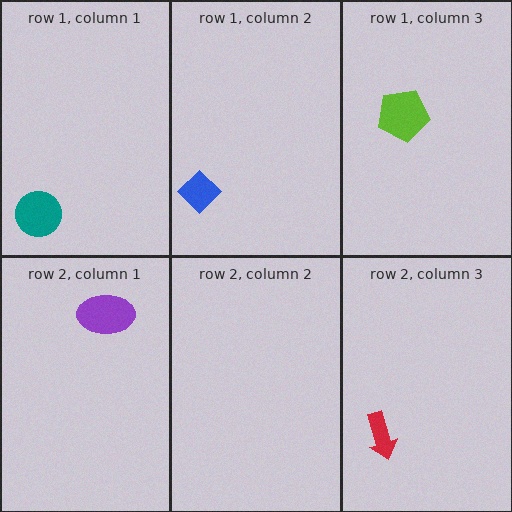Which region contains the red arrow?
The row 2, column 3 region.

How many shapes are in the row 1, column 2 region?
1.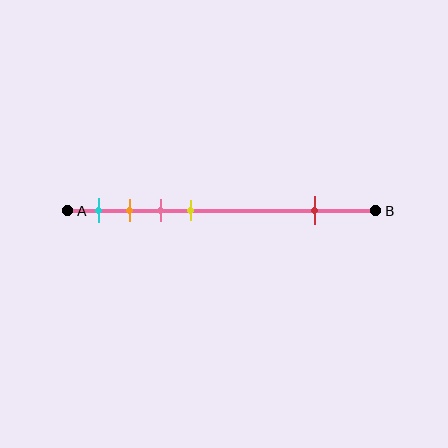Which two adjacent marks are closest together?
The orange and pink marks are the closest adjacent pair.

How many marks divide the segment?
There are 5 marks dividing the segment.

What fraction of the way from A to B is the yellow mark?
The yellow mark is approximately 40% (0.4) of the way from A to B.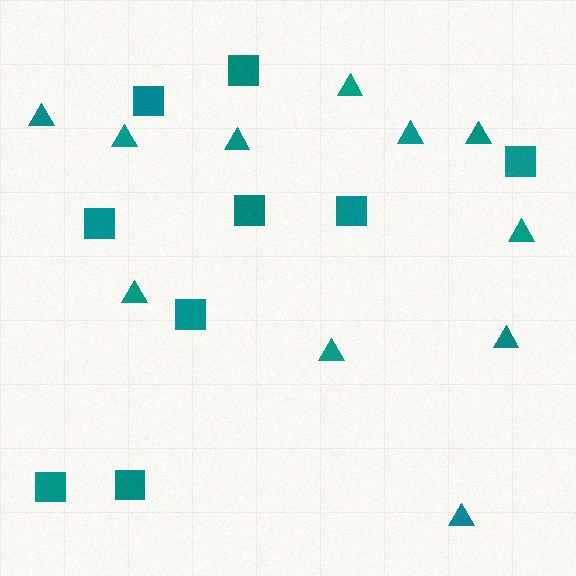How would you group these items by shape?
There are 2 groups: one group of triangles (11) and one group of squares (9).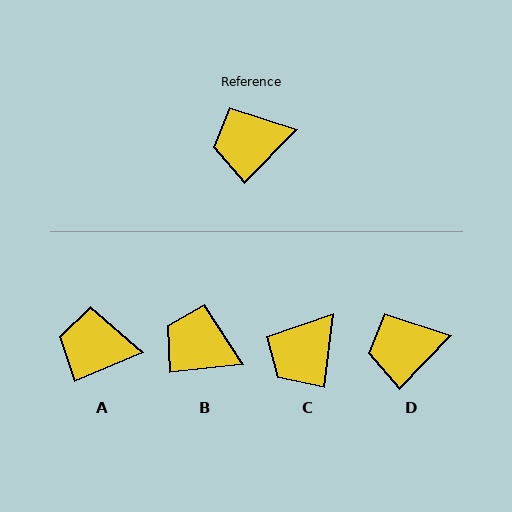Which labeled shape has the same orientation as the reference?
D.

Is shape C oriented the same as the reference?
No, it is off by about 37 degrees.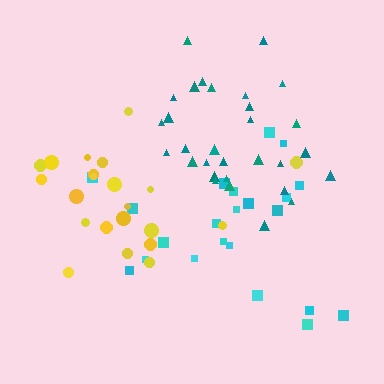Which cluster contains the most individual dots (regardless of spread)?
Teal (30).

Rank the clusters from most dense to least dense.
teal, yellow, cyan.